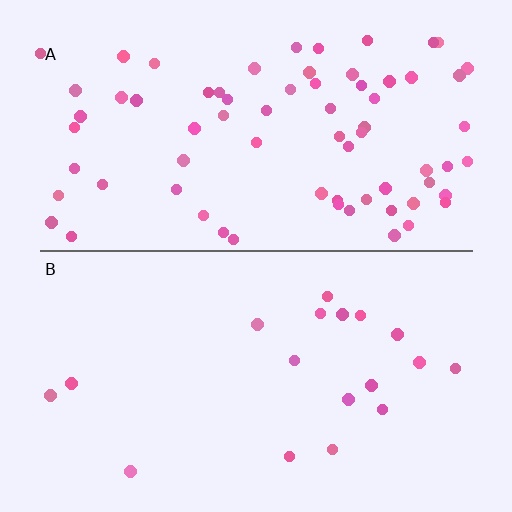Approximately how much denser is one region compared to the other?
Approximately 3.9× — region A over region B.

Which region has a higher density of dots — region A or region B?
A (the top).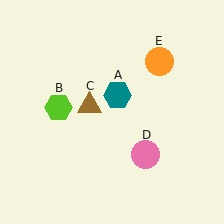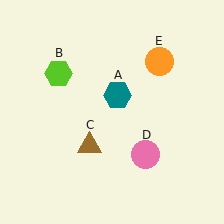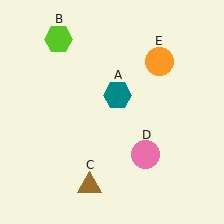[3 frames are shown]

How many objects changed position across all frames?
2 objects changed position: lime hexagon (object B), brown triangle (object C).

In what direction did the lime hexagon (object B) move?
The lime hexagon (object B) moved up.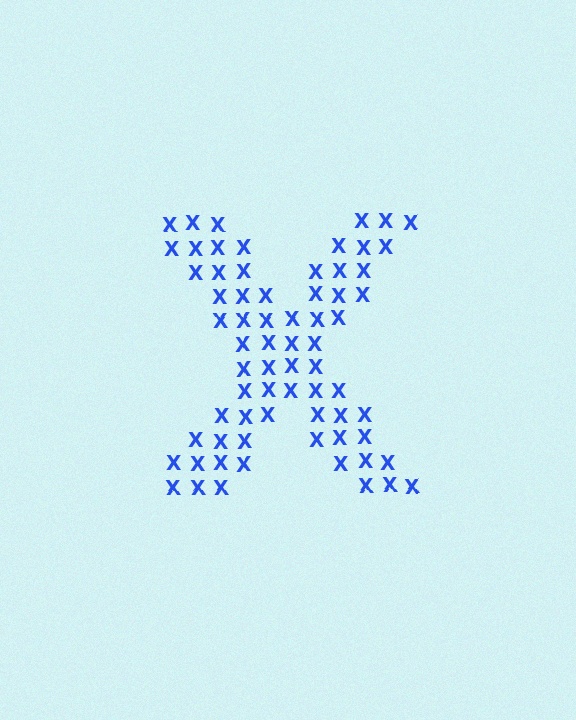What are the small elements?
The small elements are letter X's.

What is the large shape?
The large shape is the letter X.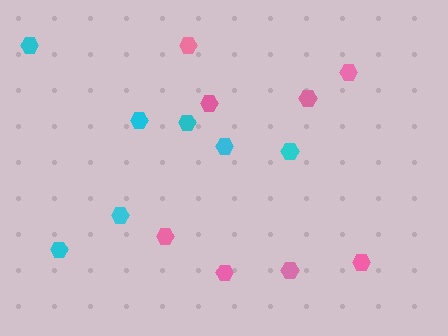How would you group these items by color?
There are 2 groups: one group of pink hexagons (8) and one group of cyan hexagons (7).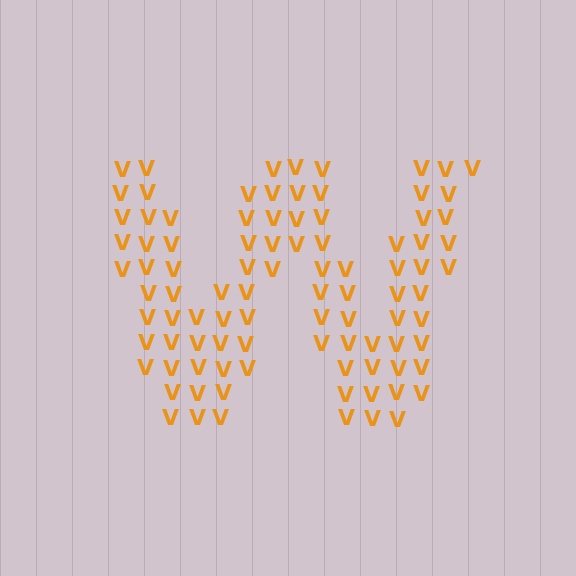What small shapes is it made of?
It is made of small letter V's.